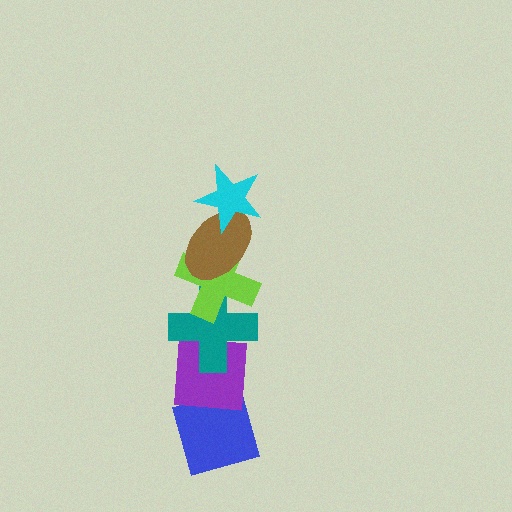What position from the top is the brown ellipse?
The brown ellipse is 2nd from the top.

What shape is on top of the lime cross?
The brown ellipse is on top of the lime cross.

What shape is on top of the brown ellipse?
The cyan star is on top of the brown ellipse.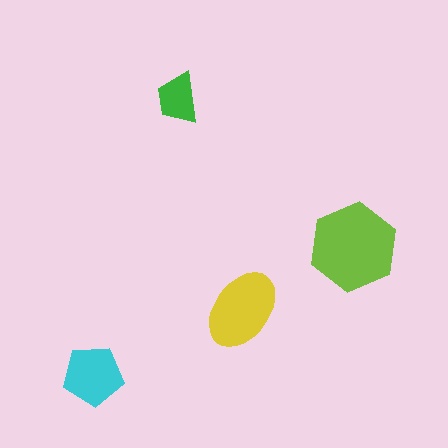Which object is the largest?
The lime hexagon.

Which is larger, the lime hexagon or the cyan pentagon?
The lime hexagon.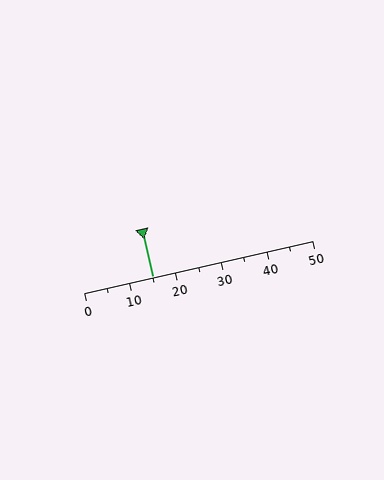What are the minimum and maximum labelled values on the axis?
The axis runs from 0 to 50.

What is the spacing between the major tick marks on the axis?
The major ticks are spaced 10 apart.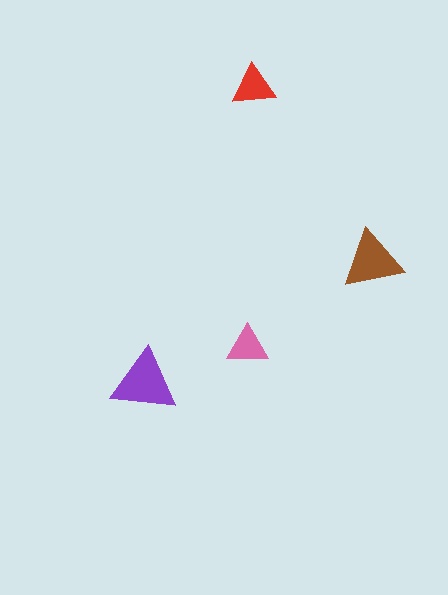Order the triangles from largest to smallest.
the purple one, the brown one, the red one, the pink one.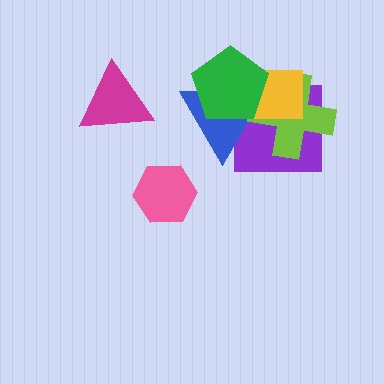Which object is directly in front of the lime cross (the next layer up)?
The yellow rectangle is directly in front of the lime cross.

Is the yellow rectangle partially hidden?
Yes, it is partially covered by another shape.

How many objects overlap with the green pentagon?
4 objects overlap with the green pentagon.